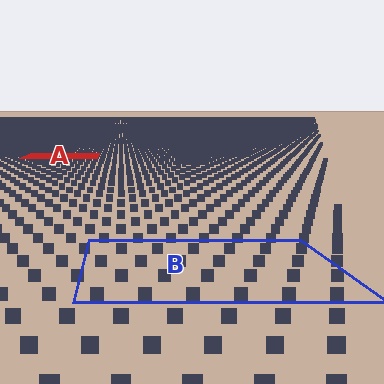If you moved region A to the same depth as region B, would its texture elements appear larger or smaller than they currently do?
They would appear larger. At a closer depth, the same texture elements are projected at a bigger on-screen size.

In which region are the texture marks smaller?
The texture marks are smaller in region A, because it is farther away.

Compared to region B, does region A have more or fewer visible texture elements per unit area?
Region A has more texture elements per unit area — they are packed more densely because it is farther away.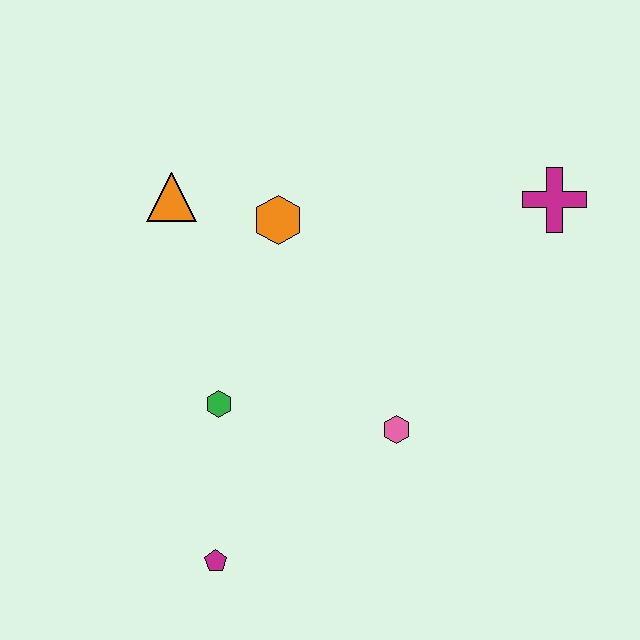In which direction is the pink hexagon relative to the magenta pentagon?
The pink hexagon is to the right of the magenta pentagon.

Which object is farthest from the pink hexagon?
The orange triangle is farthest from the pink hexagon.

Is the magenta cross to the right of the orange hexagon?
Yes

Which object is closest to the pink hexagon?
The green hexagon is closest to the pink hexagon.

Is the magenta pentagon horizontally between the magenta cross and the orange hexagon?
No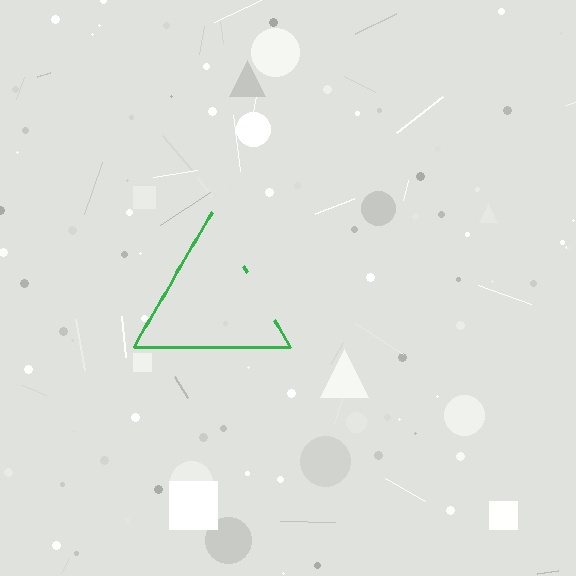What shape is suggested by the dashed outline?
The dashed outline suggests a triangle.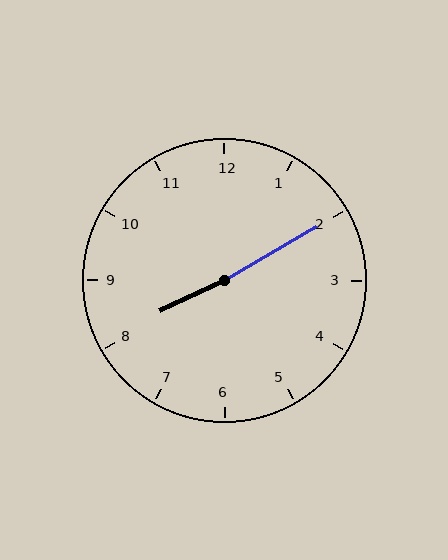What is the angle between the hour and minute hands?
Approximately 175 degrees.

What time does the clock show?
8:10.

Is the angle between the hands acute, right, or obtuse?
It is obtuse.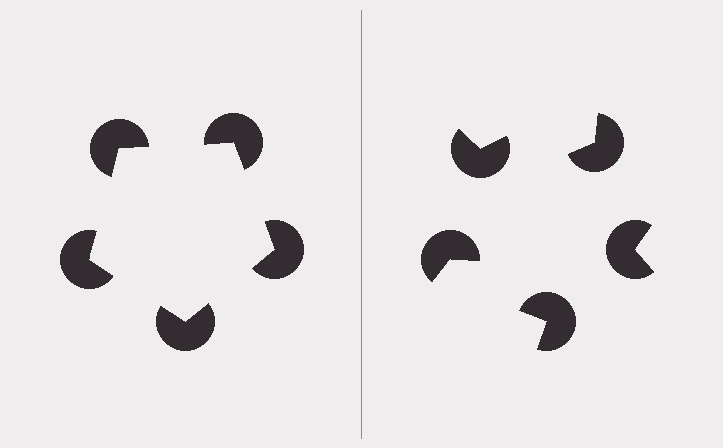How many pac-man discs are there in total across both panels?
10 — 5 on each side.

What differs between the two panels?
The pac-man discs are positioned identically on both sides; only the wedge orientations differ. On the left they align to a pentagon; on the right they are misaligned.